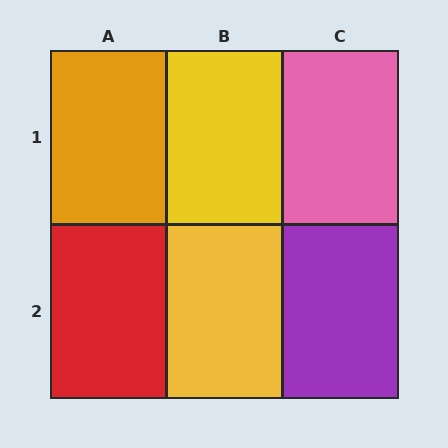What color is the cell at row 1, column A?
Orange.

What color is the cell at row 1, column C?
Pink.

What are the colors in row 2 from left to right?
Red, yellow, purple.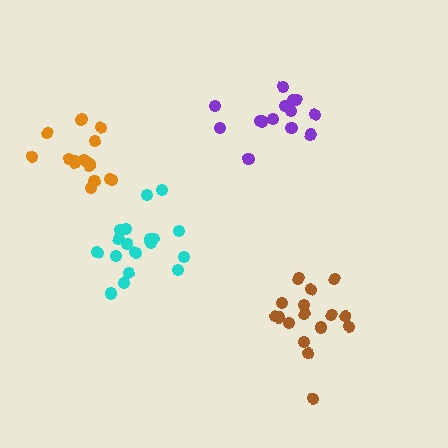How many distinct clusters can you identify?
There are 4 distinct clusters.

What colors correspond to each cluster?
The clusters are colored: purple, orange, cyan, brown.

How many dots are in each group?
Group 1: 14 dots, Group 2: 17 dots, Group 3: 18 dots, Group 4: 16 dots (65 total).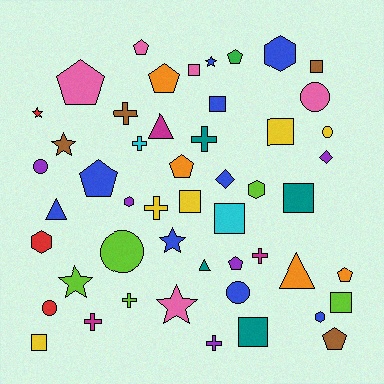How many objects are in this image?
There are 50 objects.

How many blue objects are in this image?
There are 9 blue objects.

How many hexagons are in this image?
There are 5 hexagons.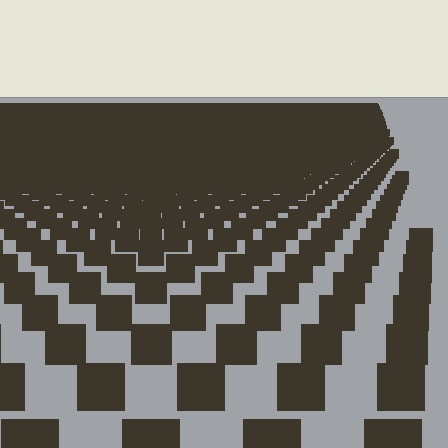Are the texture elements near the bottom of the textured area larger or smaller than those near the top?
Larger. Near the bottom, elements are closer to the viewer and appear at a bigger on-screen size.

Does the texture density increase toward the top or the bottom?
Density increases toward the top.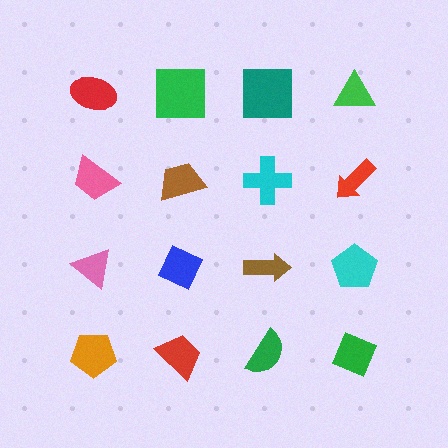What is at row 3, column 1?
A pink triangle.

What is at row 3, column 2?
A blue diamond.